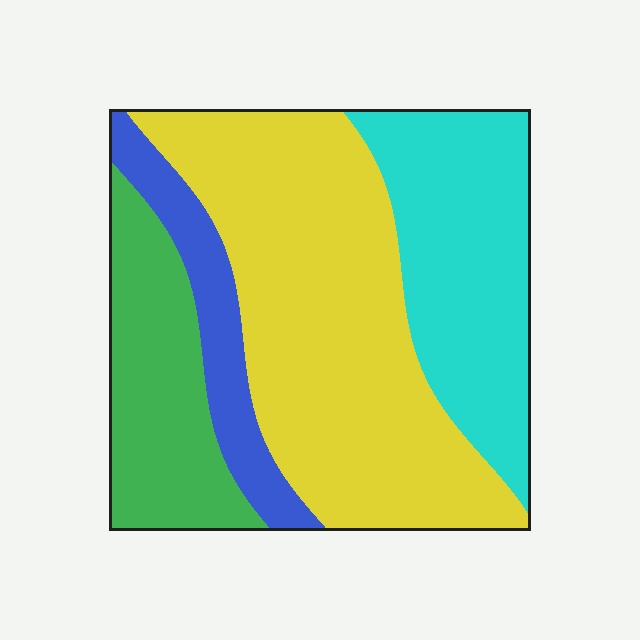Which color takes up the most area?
Yellow, at roughly 45%.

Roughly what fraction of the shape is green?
Green covers about 20% of the shape.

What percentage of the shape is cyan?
Cyan covers 25% of the shape.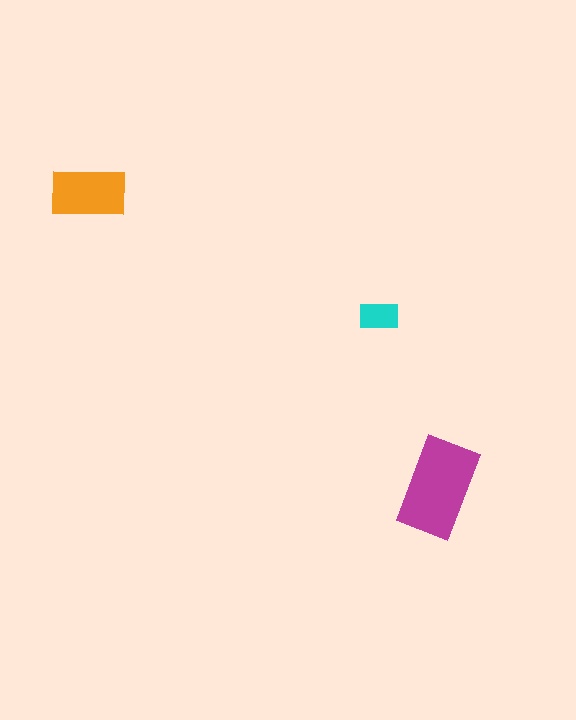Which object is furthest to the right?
The magenta rectangle is rightmost.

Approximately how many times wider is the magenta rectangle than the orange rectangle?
About 1.5 times wider.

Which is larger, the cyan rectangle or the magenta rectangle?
The magenta one.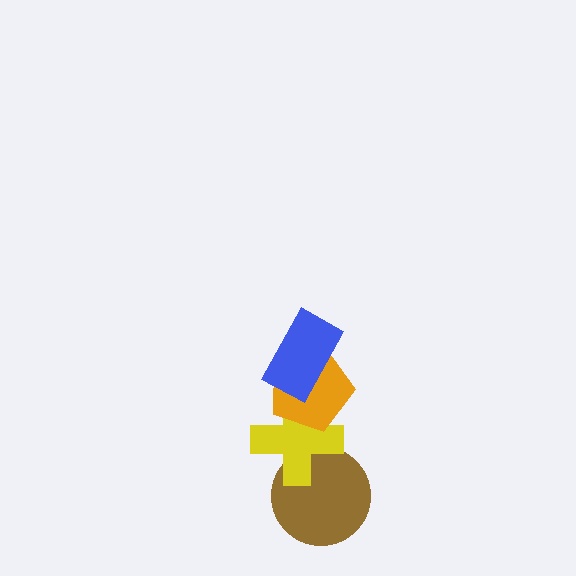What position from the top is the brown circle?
The brown circle is 4th from the top.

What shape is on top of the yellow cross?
The orange pentagon is on top of the yellow cross.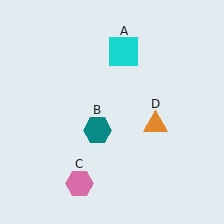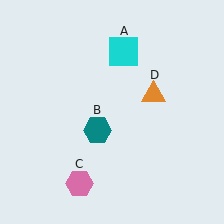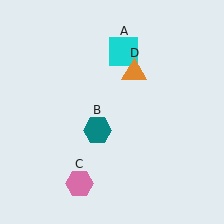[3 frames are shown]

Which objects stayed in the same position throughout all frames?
Cyan square (object A) and teal hexagon (object B) and pink hexagon (object C) remained stationary.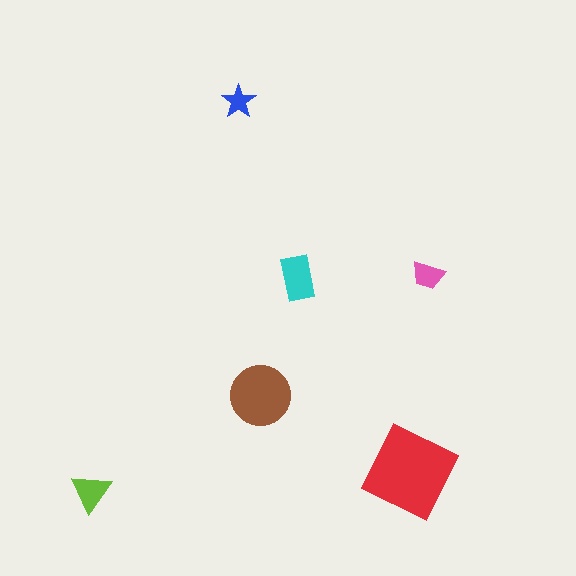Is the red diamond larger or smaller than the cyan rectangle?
Larger.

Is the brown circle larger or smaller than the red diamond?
Smaller.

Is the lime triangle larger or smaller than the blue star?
Larger.